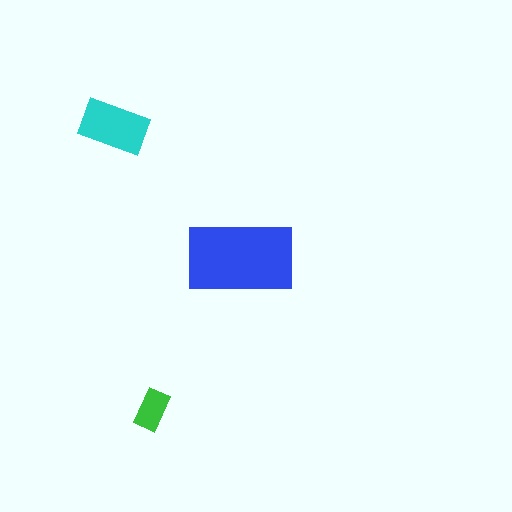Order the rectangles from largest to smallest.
the blue one, the cyan one, the green one.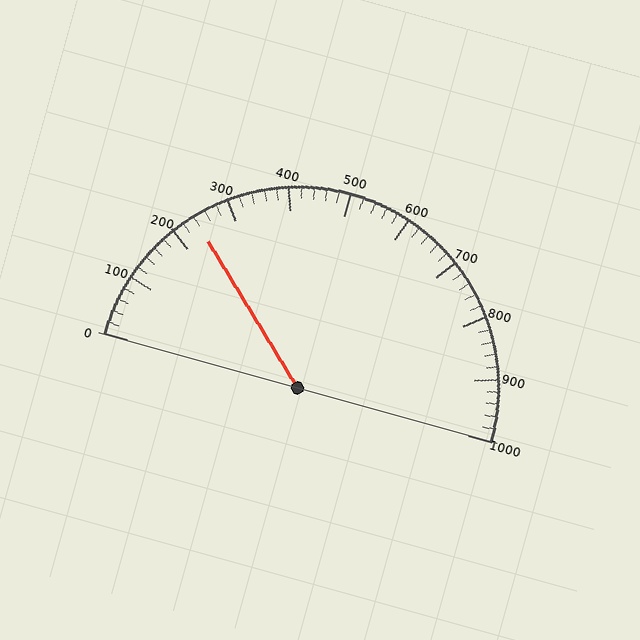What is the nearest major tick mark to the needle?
The nearest major tick mark is 200.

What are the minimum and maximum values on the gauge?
The gauge ranges from 0 to 1000.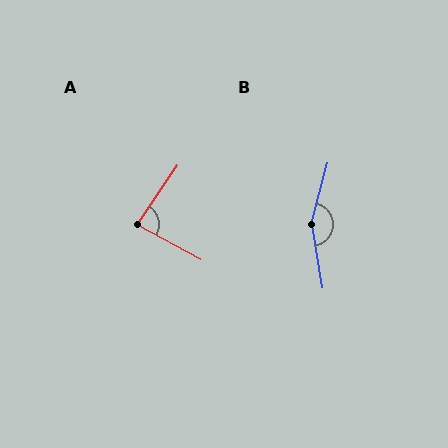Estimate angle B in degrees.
Approximately 156 degrees.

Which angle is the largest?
B, at approximately 156 degrees.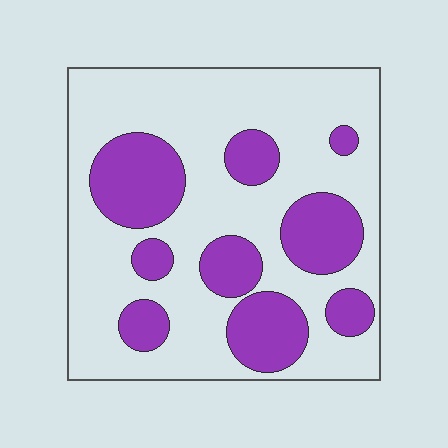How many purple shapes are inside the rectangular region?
9.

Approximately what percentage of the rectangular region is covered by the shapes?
Approximately 30%.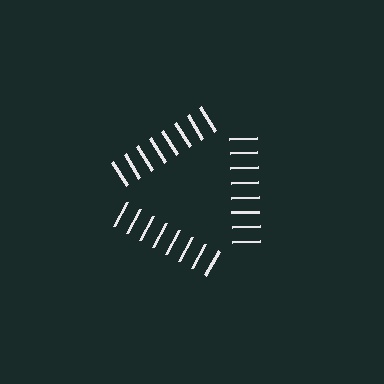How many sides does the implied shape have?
3 sides — the line-ends trace a triangle.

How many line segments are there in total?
24 — 8 along each of the 3 edges.